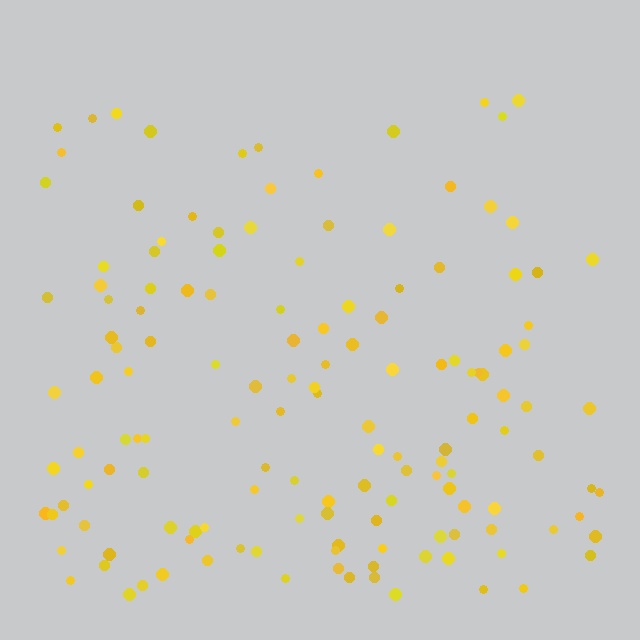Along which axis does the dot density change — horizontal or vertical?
Vertical.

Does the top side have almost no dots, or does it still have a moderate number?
Still a moderate number, just noticeably fewer than the bottom.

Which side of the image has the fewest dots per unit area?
The top.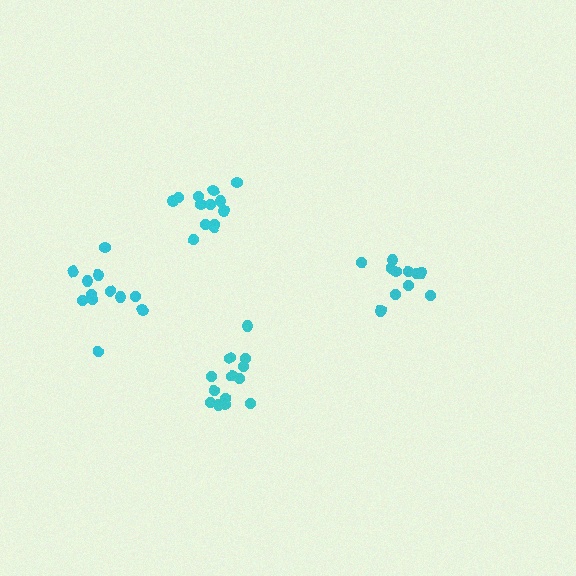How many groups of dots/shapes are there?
There are 4 groups.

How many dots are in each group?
Group 1: 12 dots, Group 2: 13 dots, Group 3: 12 dots, Group 4: 13 dots (50 total).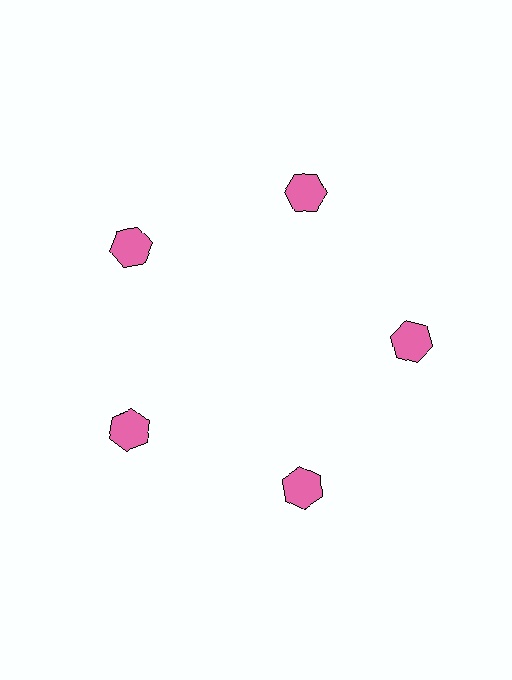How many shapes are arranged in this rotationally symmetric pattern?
There are 5 shapes, arranged in 5 groups of 1.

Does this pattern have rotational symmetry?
Yes, this pattern has 5-fold rotational symmetry. It looks the same after rotating 72 degrees around the center.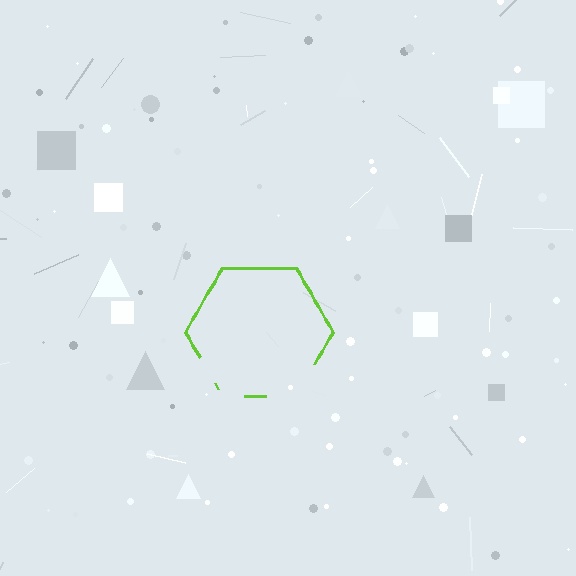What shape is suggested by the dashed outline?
The dashed outline suggests a hexagon.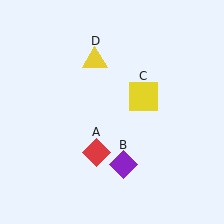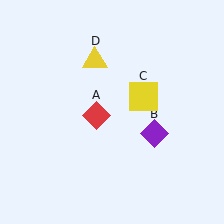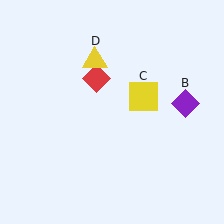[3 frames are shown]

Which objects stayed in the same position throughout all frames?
Yellow square (object C) and yellow triangle (object D) remained stationary.